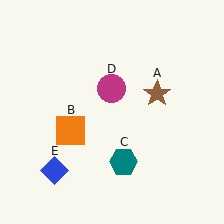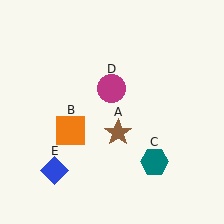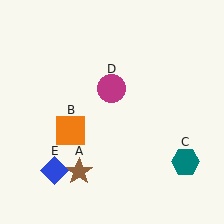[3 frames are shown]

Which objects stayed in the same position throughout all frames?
Orange square (object B) and magenta circle (object D) and blue diamond (object E) remained stationary.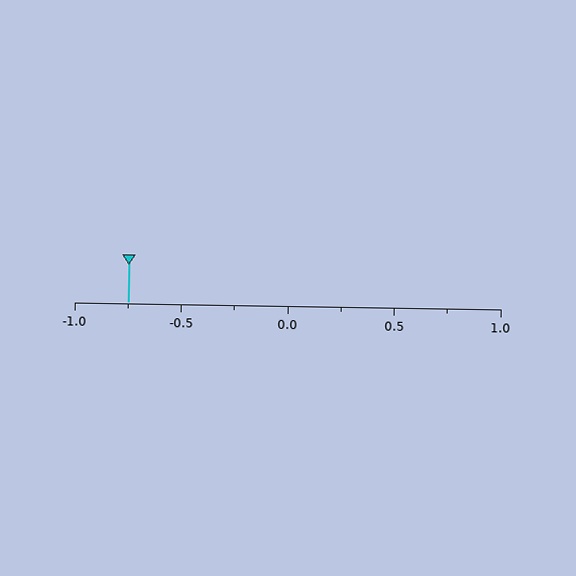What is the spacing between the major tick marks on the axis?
The major ticks are spaced 0.5 apart.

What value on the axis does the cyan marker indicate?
The marker indicates approximately -0.75.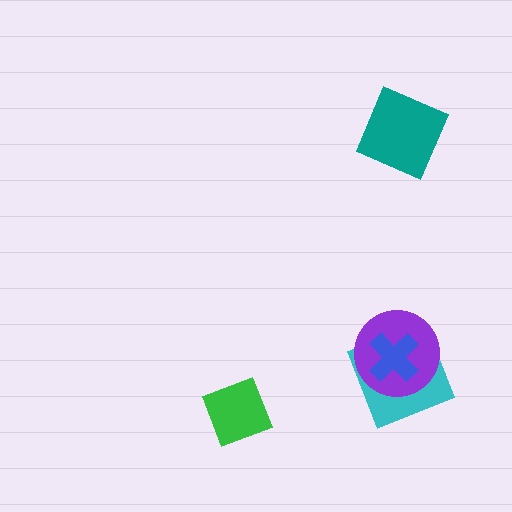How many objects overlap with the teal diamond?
0 objects overlap with the teal diamond.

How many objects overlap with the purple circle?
2 objects overlap with the purple circle.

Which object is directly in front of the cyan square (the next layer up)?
The purple circle is directly in front of the cyan square.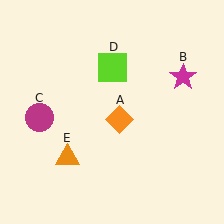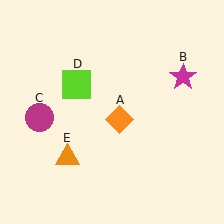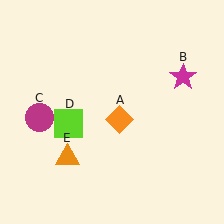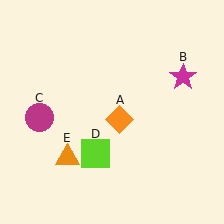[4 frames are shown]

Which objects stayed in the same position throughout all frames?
Orange diamond (object A) and magenta star (object B) and magenta circle (object C) and orange triangle (object E) remained stationary.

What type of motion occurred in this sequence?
The lime square (object D) rotated counterclockwise around the center of the scene.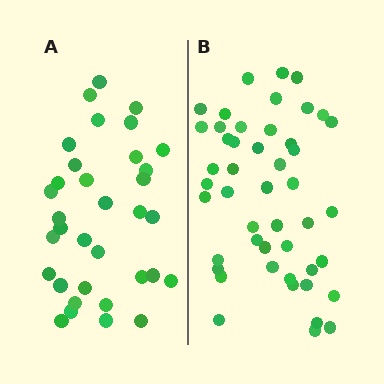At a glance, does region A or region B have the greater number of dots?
Region B (the right region) has more dots.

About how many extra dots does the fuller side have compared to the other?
Region B has approximately 15 more dots than region A.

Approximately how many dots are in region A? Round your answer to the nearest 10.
About 30 dots. (The exact count is 34, which rounds to 30.)